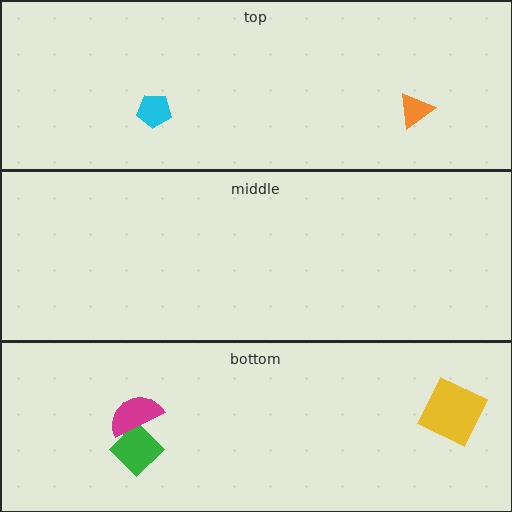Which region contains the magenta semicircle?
The bottom region.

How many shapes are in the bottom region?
3.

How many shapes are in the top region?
2.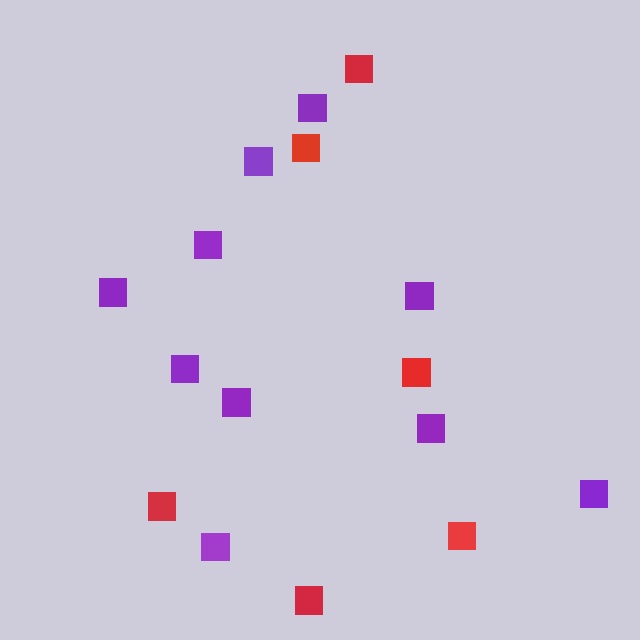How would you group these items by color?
There are 2 groups: one group of purple squares (10) and one group of red squares (6).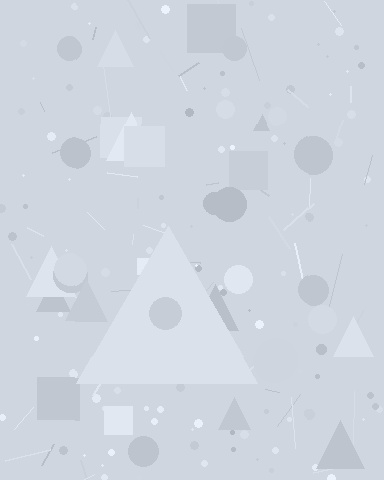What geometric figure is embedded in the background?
A triangle is embedded in the background.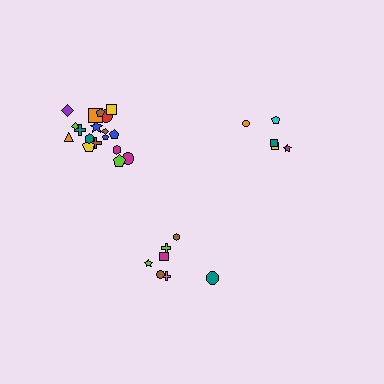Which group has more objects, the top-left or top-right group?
The top-left group.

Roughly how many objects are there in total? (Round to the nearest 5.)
Roughly 30 objects in total.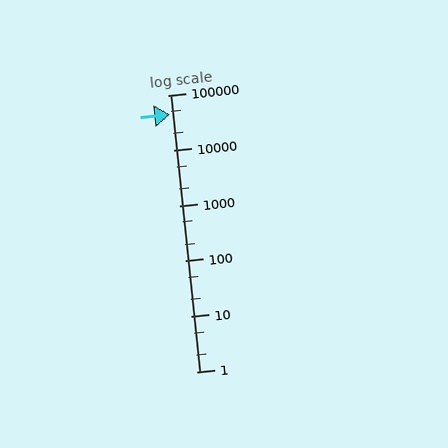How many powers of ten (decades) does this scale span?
The scale spans 5 decades, from 1 to 100000.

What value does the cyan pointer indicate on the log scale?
The pointer indicates approximately 45000.